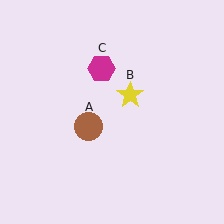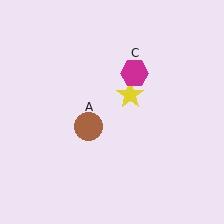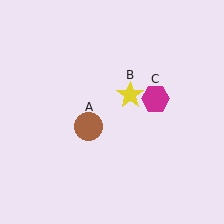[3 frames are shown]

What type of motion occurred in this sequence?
The magenta hexagon (object C) rotated clockwise around the center of the scene.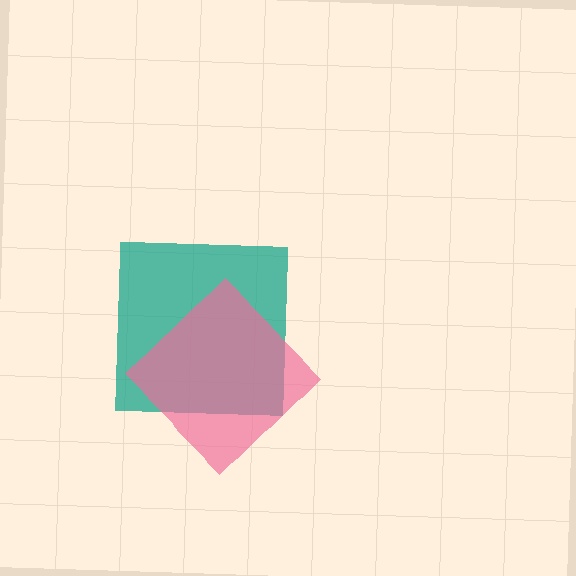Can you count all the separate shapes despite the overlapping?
Yes, there are 2 separate shapes.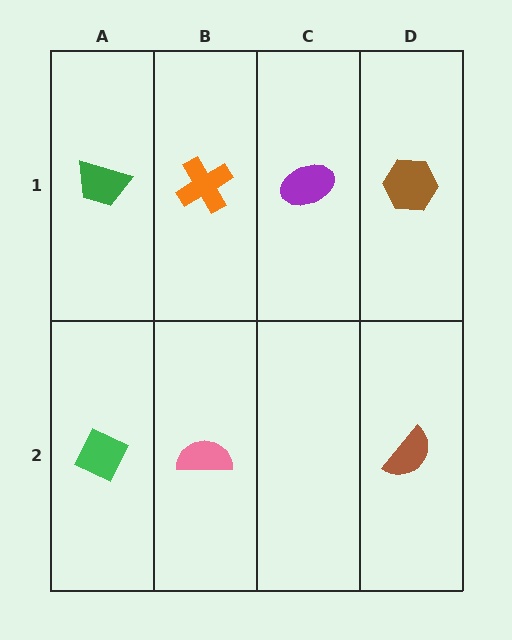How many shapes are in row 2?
3 shapes.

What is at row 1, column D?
A brown hexagon.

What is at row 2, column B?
A pink semicircle.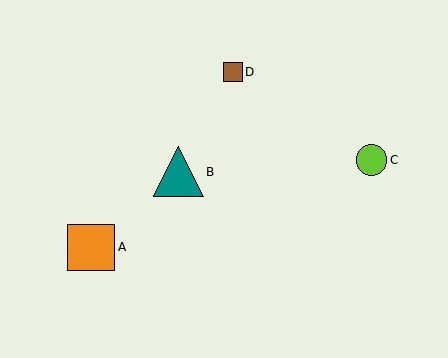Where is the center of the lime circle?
The center of the lime circle is at (372, 160).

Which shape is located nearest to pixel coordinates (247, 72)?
The brown square (labeled D) at (233, 72) is nearest to that location.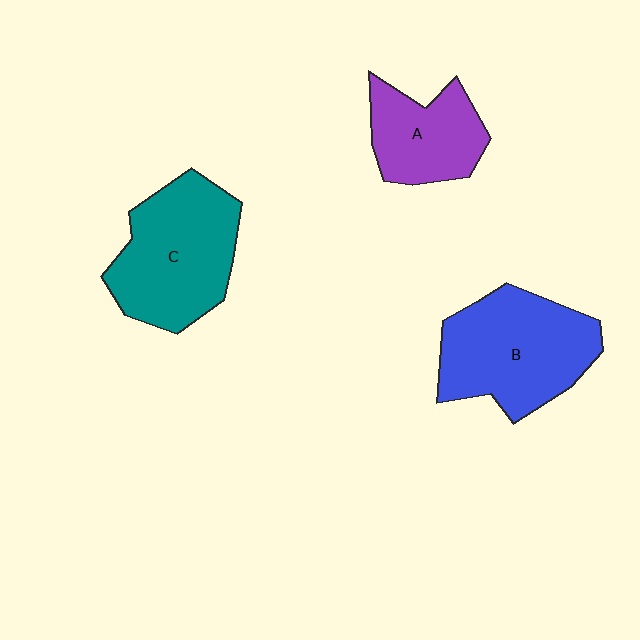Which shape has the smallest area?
Shape A (purple).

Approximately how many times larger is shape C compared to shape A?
Approximately 1.5 times.